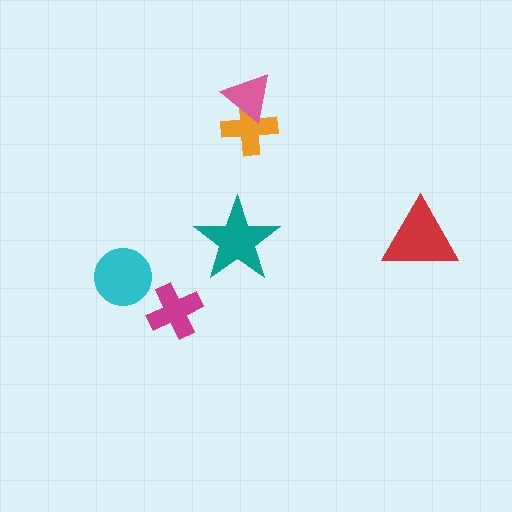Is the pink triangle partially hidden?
No, no other shape covers it.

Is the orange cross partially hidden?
Yes, it is partially covered by another shape.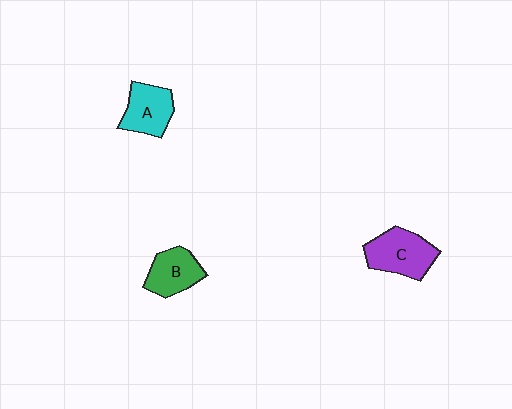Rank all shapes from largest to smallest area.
From largest to smallest: C (purple), A (cyan), B (green).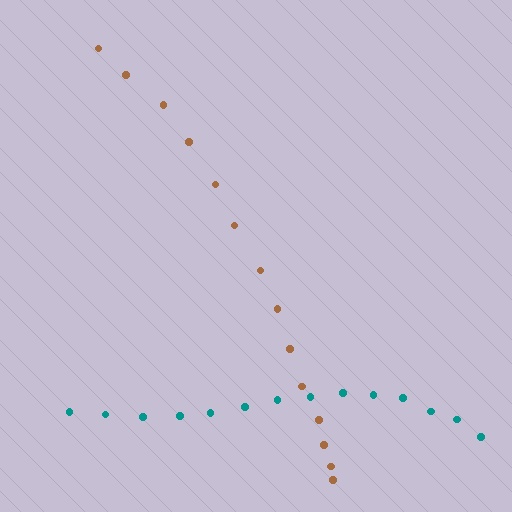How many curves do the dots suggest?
There are 2 distinct paths.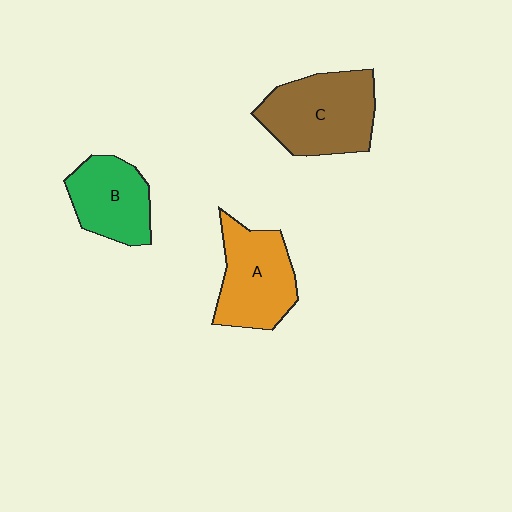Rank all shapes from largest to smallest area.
From largest to smallest: C (brown), A (orange), B (green).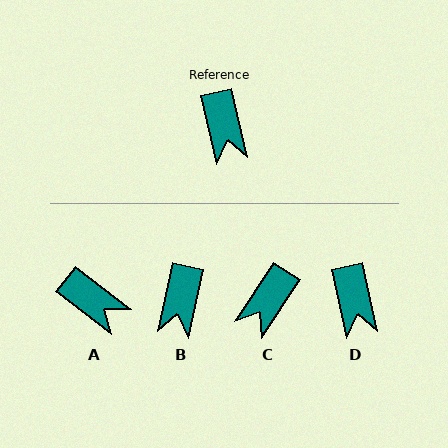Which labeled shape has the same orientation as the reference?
D.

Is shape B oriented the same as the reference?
No, it is off by about 25 degrees.